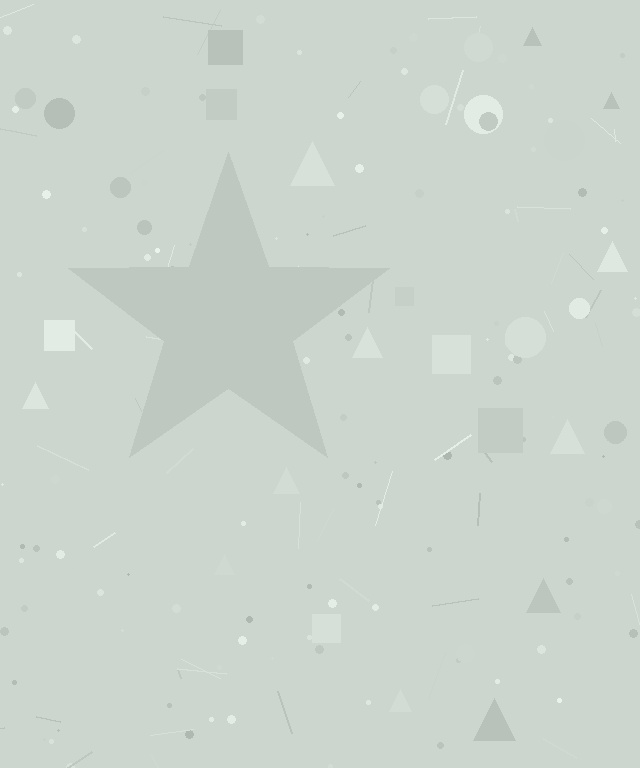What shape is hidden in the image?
A star is hidden in the image.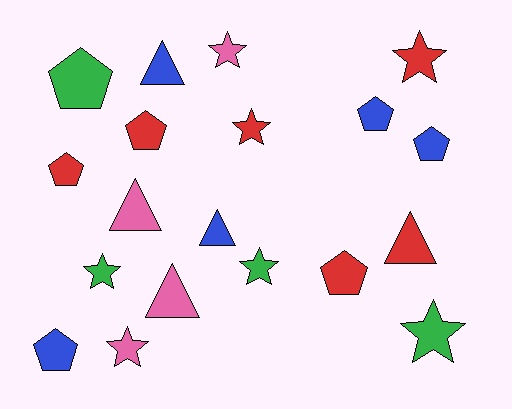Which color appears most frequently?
Red, with 6 objects.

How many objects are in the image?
There are 19 objects.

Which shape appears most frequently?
Pentagon, with 7 objects.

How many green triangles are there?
There are no green triangles.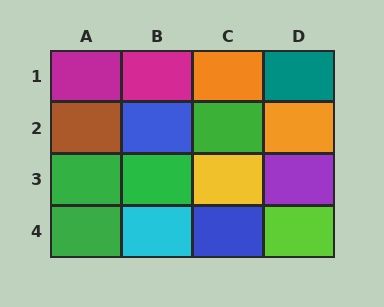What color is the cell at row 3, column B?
Green.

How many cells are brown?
1 cell is brown.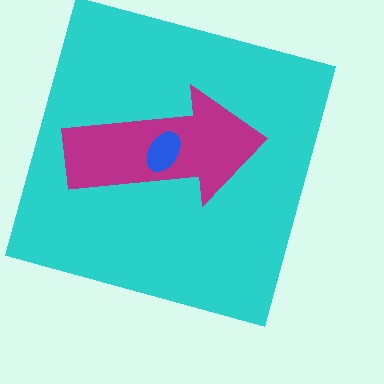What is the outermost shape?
The cyan square.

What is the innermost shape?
The blue ellipse.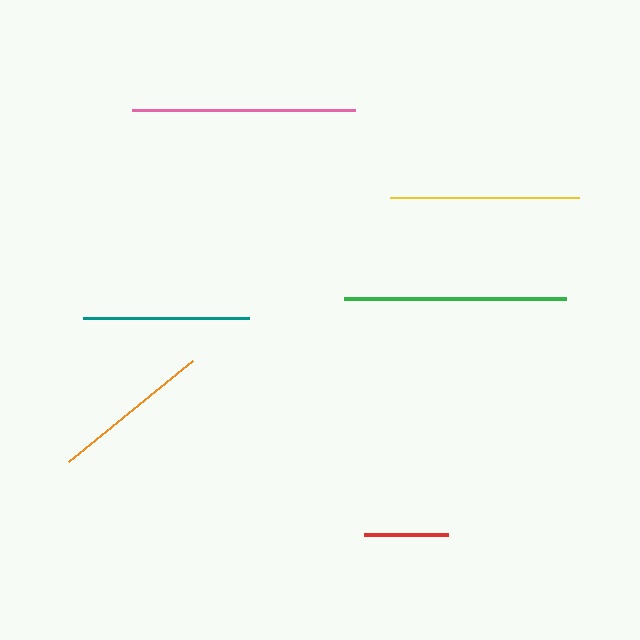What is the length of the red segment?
The red segment is approximately 84 pixels long.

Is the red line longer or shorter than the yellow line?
The yellow line is longer than the red line.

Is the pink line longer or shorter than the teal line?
The pink line is longer than the teal line.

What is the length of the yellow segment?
The yellow segment is approximately 188 pixels long.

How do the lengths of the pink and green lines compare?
The pink and green lines are approximately the same length.